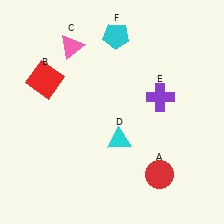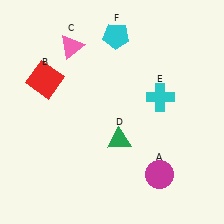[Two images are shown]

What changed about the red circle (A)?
In Image 1, A is red. In Image 2, it changed to magenta.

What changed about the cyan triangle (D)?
In Image 1, D is cyan. In Image 2, it changed to green.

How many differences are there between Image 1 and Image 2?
There are 3 differences between the two images.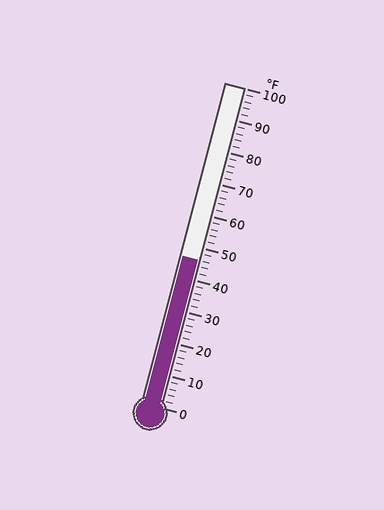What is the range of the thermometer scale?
The thermometer scale ranges from 0°F to 100°F.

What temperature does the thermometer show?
The thermometer shows approximately 46°F.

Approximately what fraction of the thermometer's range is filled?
The thermometer is filled to approximately 45% of its range.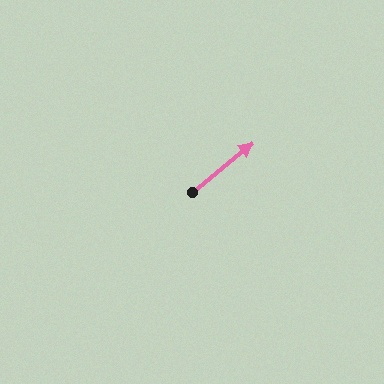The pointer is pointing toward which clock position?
Roughly 2 o'clock.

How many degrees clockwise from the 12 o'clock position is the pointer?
Approximately 51 degrees.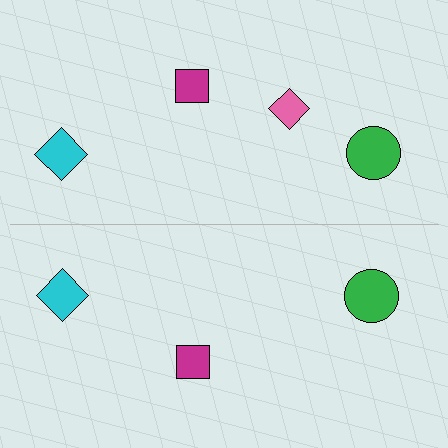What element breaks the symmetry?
A pink diamond is missing from the bottom side.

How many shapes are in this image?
There are 7 shapes in this image.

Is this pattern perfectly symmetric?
No, the pattern is not perfectly symmetric. A pink diamond is missing from the bottom side.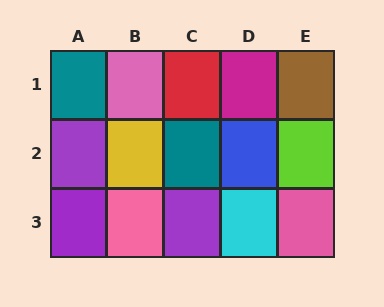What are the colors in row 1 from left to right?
Teal, pink, red, magenta, brown.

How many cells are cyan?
1 cell is cyan.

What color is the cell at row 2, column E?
Lime.